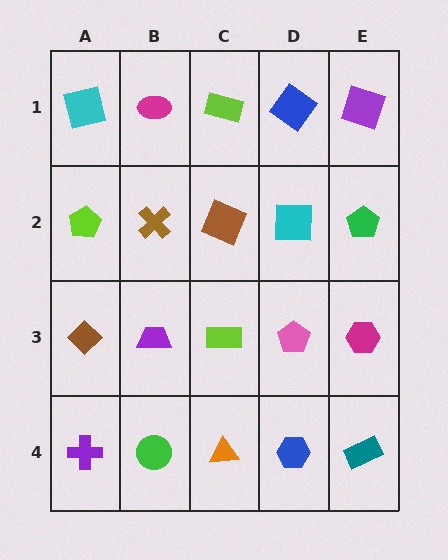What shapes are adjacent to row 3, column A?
A lime pentagon (row 2, column A), a purple cross (row 4, column A), a purple trapezoid (row 3, column B).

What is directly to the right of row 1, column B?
A lime rectangle.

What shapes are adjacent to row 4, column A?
A brown diamond (row 3, column A), a green circle (row 4, column B).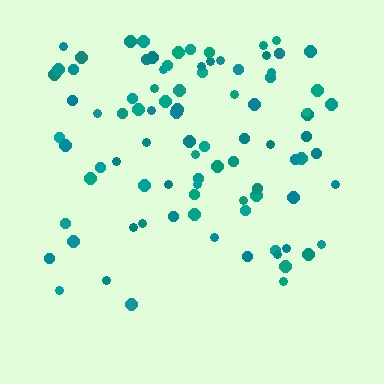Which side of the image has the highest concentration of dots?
The top.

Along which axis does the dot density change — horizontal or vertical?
Vertical.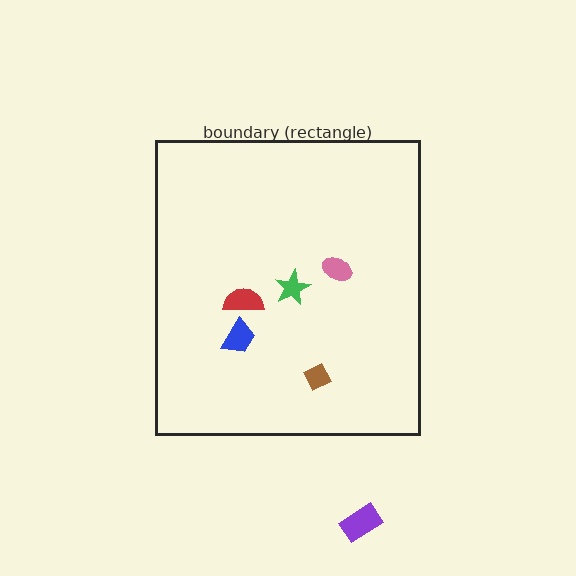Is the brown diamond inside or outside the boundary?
Inside.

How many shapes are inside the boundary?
5 inside, 1 outside.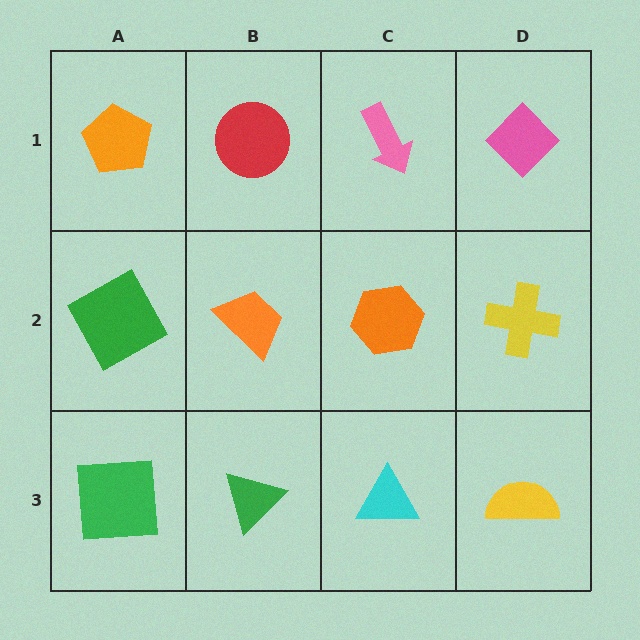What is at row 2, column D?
A yellow cross.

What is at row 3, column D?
A yellow semicircle.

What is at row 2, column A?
A green square.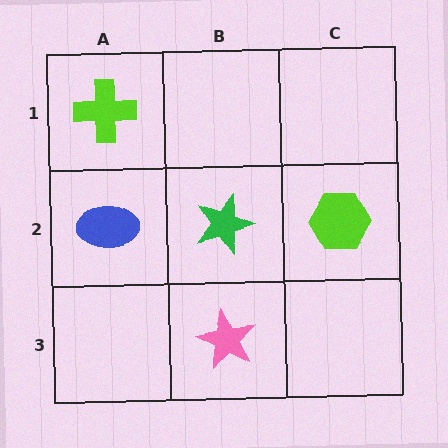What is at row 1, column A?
A lime cross.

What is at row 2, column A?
A blue ellipse.